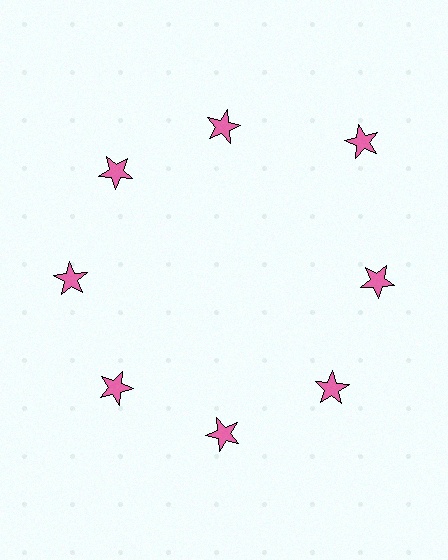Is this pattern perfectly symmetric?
No. The 8 pink stars are arranged in a ring, but one element near the 2 o'clock position is pushed outward from the center, breaking the 8-fold rotational symmetry.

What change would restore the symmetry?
The symmetry would be restored by moving it inward, back onto the ring so that all 8 stars sit at equal angles and equal distance from the center.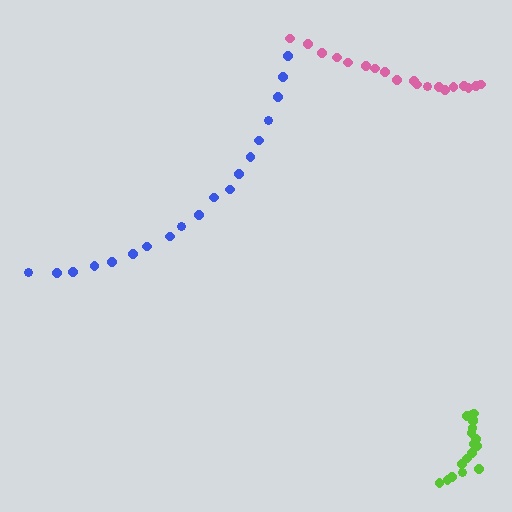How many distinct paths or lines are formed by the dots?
There are 3 distinct paths.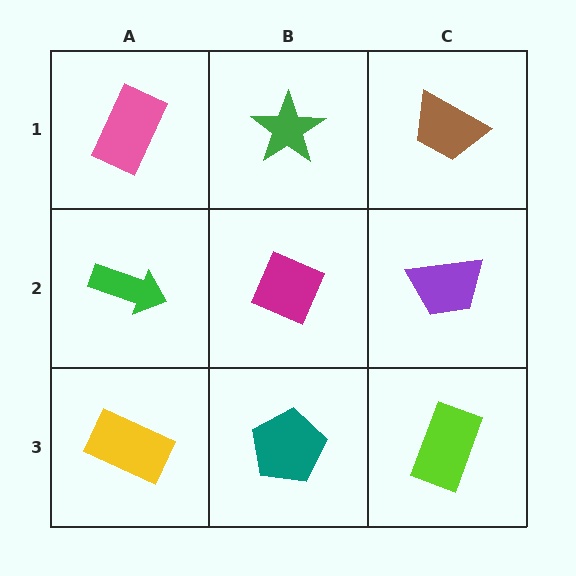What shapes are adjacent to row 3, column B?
A magenta diamond (row 2, column B), a yellow rectangle (row 3, column A), a lime rectangle (row 3, column C).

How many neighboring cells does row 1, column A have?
2.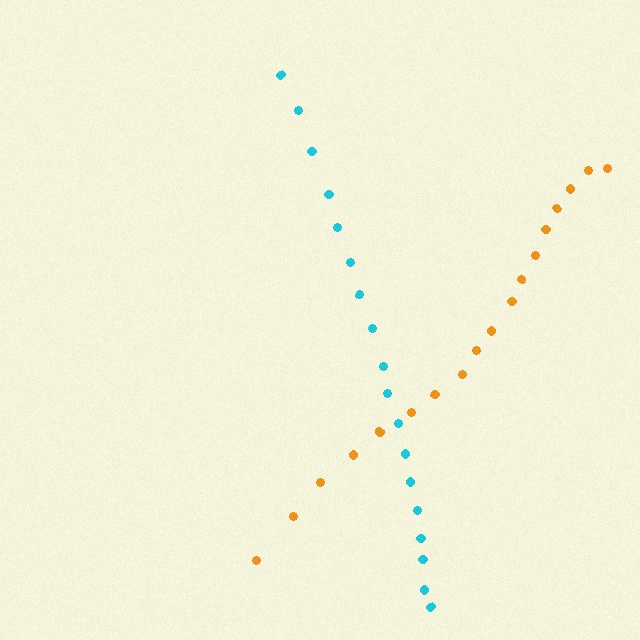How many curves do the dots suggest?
There are 2 distinct paths.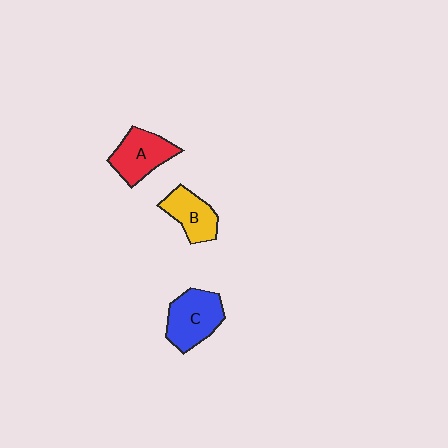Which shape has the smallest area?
Shape B (yellow).